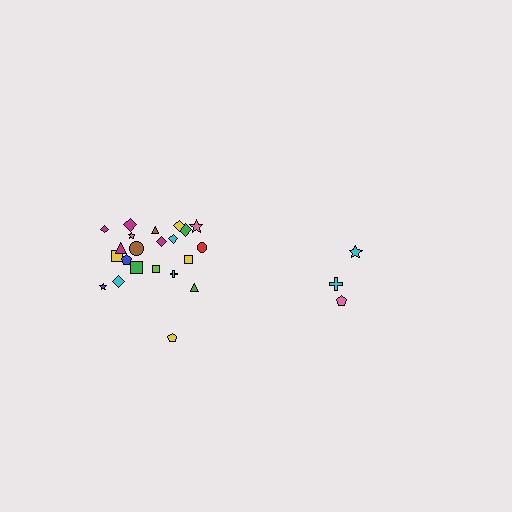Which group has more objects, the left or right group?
The left group.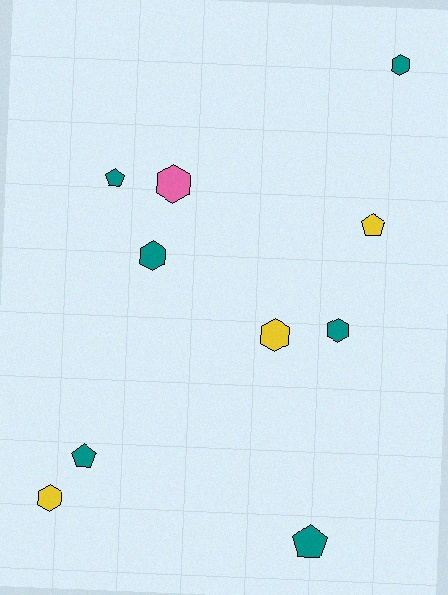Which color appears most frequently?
Teal, with 6 objects.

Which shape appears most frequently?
Hexagon, with 6 objects.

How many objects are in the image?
There are 10 objects.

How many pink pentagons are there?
There are no pink pentagons.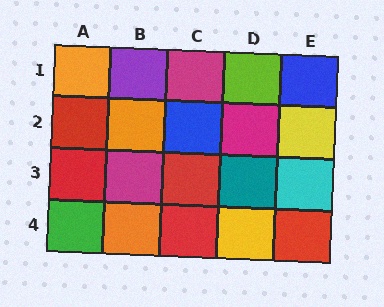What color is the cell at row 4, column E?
Red.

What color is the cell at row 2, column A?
Red.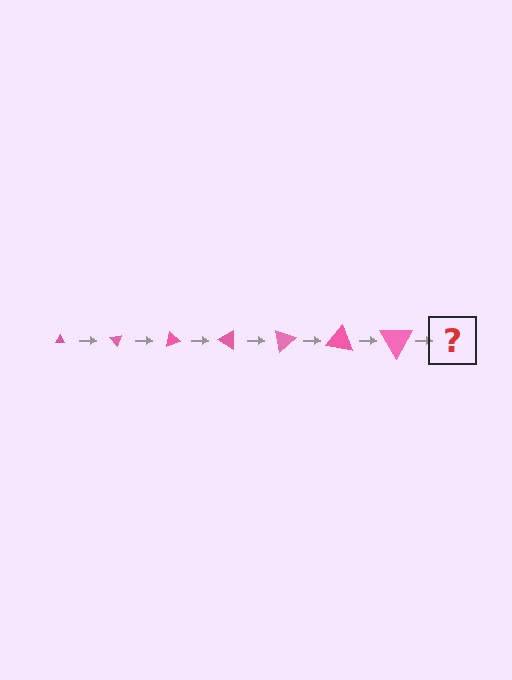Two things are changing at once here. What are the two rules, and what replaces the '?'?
The two rules are that the triangle grows larger each step and it rotates 50 degrees each step. The '?' should be a triangle, larger than the previous one and rotated 350 degrees from the start.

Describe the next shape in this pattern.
It should be a triangle, larger than the previous one and rotated 350 degrees from the start.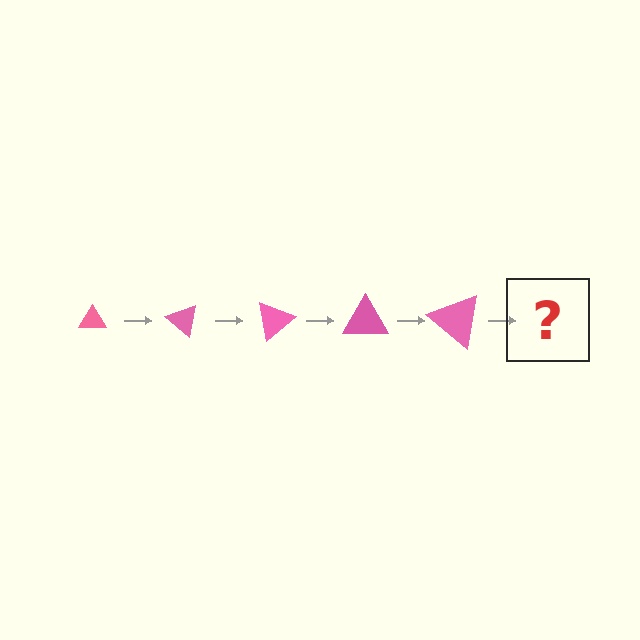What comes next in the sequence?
The next element should be a triangle, larger than the previous one and rotated 200 degrees from the start.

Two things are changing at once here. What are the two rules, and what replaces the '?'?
The two rules are that the triangle grows larger each step and it rotates 40 degrees each step. The '?' should be a triangle, larger than the previous one and rotated 200 degrees from the start.